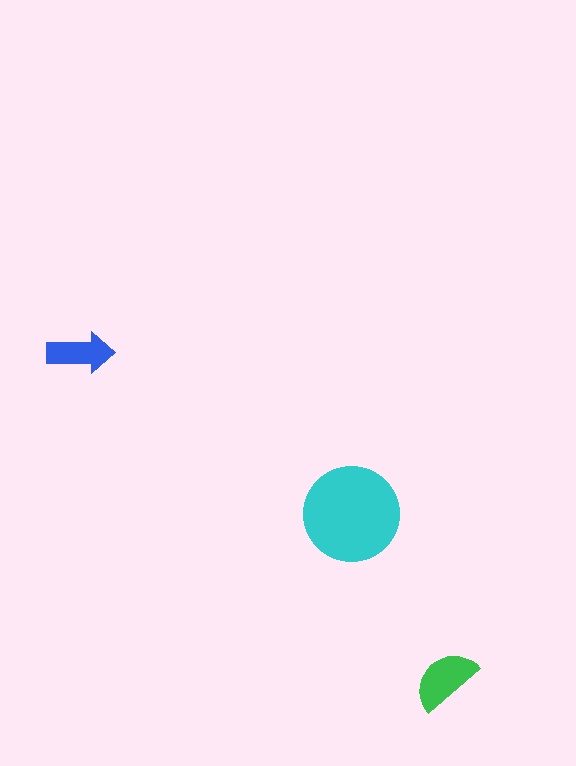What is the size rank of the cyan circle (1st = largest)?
1st.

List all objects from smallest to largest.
The blue arrow, the green semicircle, the cyan circle.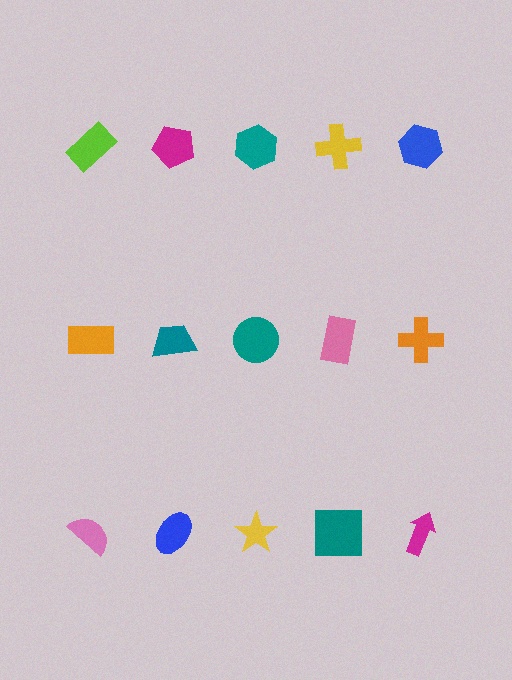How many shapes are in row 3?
5 shapes.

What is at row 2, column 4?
A pink rectangle.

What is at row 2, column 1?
An orange rectangle.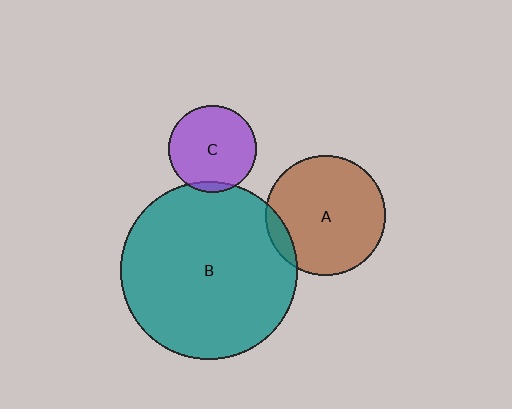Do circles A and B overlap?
Yes.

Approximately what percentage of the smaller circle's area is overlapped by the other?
Approximately 10%.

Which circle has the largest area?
Circle B (teal).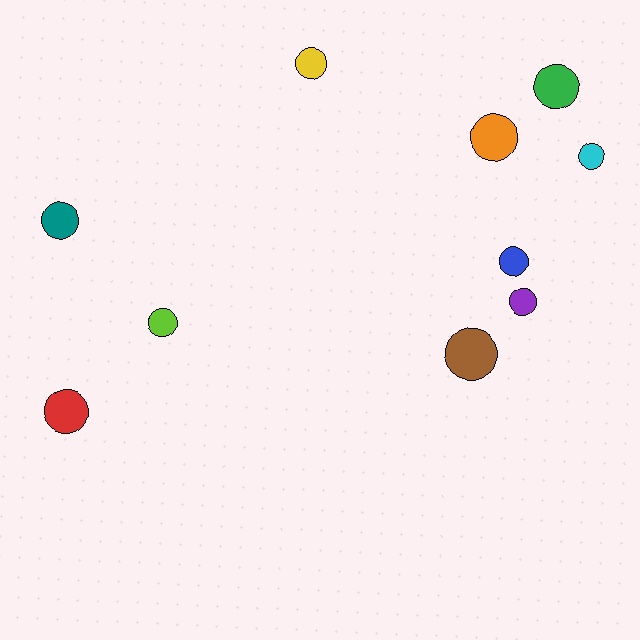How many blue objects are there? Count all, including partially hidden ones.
There is 1 blue object.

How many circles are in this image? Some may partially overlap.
There are 10 circles.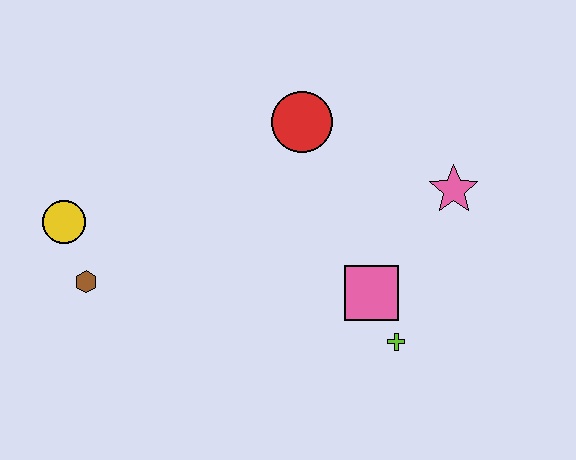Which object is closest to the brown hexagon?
The yellow circle is closest to the brown hexagon.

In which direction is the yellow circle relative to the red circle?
The yellow circle is to the left of the red circle.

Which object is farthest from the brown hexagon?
The pink star is farthest from the brown hexagon.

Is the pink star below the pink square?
No